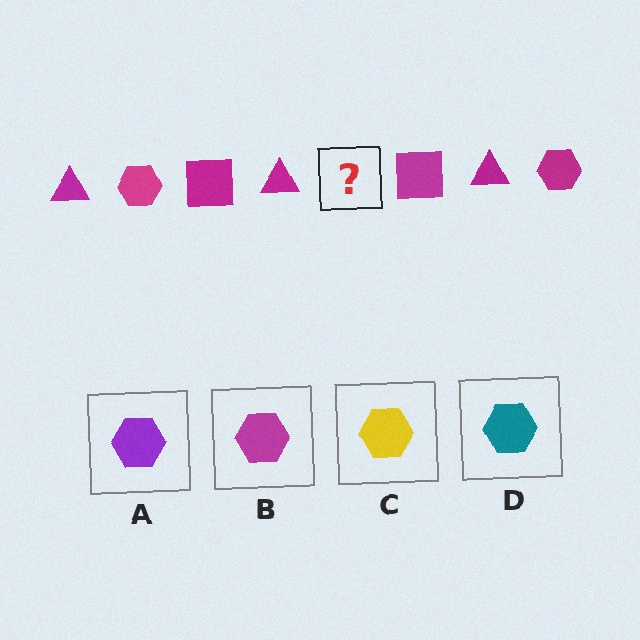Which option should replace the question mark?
Option B.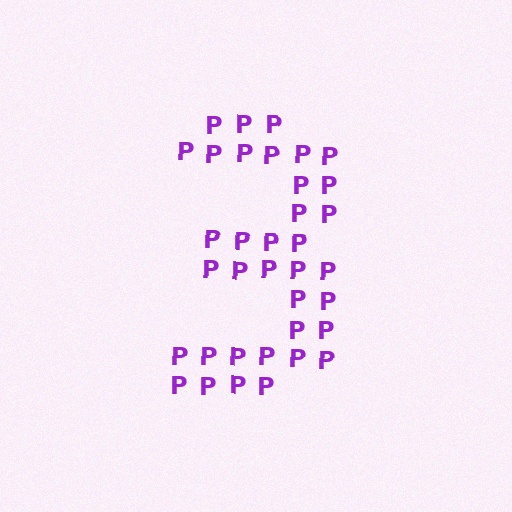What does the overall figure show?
The overall figure shows the digit 3.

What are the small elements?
The small elements are letter P's.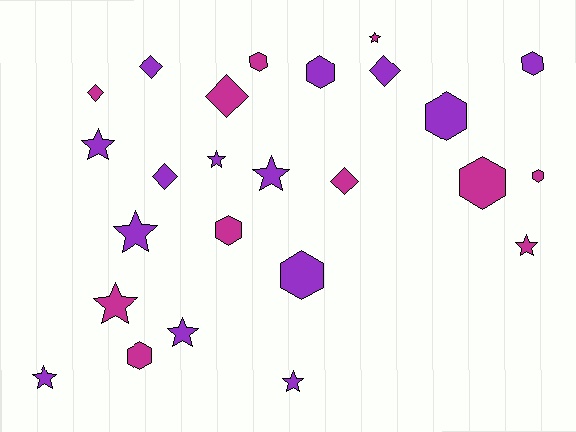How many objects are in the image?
There are 25 objects.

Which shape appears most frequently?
Star, with 10 objects.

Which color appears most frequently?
Purple, with 14 objects.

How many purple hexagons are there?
There are 4 purple hexagons.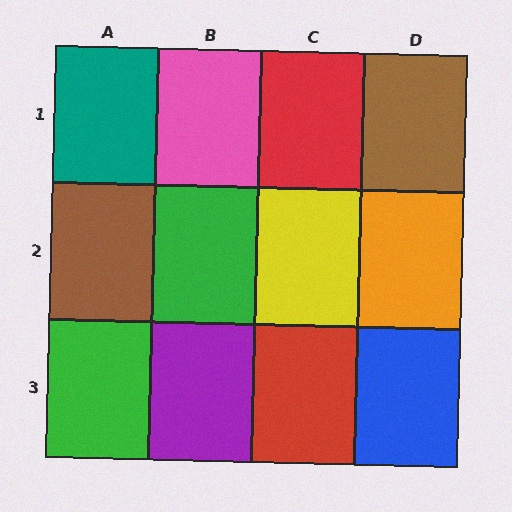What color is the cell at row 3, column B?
Purple.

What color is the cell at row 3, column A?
Green.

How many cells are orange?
1 cell is orange.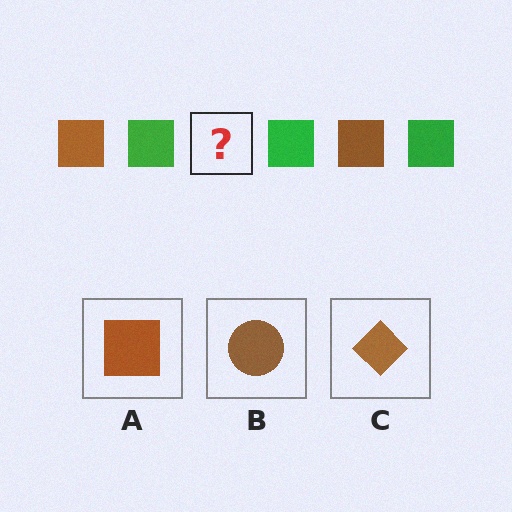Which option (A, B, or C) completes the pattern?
A.